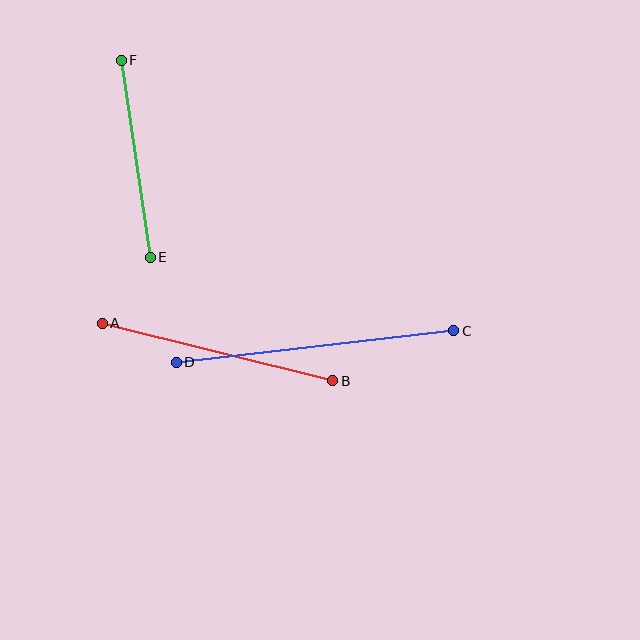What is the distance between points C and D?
The distance is approximately 280 pixels.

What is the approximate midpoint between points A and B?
The midpoint is at approximately (217, 352) pixels.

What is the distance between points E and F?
The distance is approximately 199 pixels.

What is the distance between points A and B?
The distance is approximately 238 pixels.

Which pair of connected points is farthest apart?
Points C and D are farthest apart.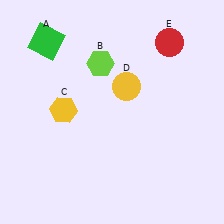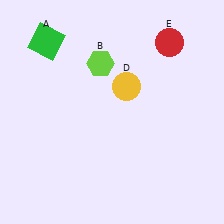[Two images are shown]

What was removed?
The yellow hexagon (C) was removed in Image 2.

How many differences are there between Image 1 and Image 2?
There is 1 difference between the two images.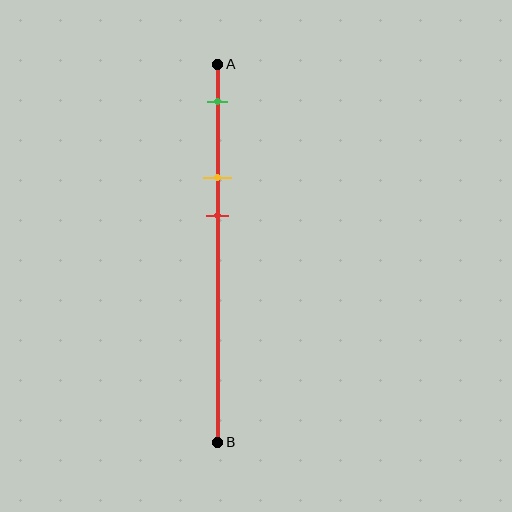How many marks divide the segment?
There are 3 marks dividing the segment.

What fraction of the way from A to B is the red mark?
The red mark is approximately 40% (0.4) of the way from A to B.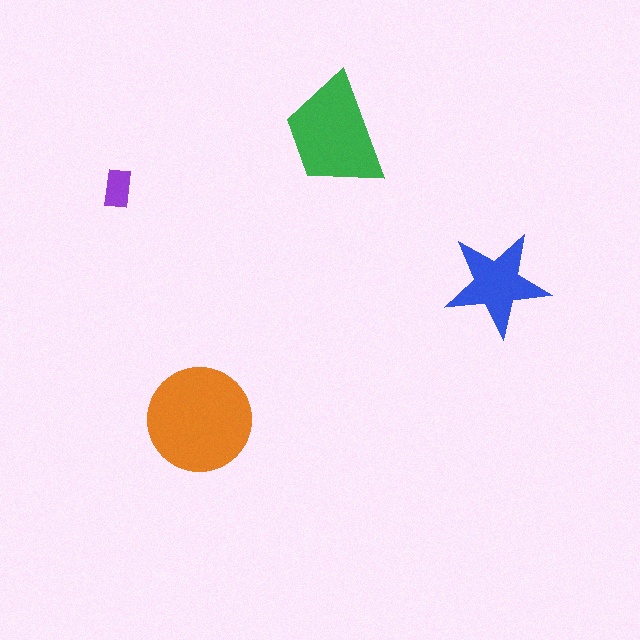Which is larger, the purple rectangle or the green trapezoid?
The green trapezoid.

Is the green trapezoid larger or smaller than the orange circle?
Smaller.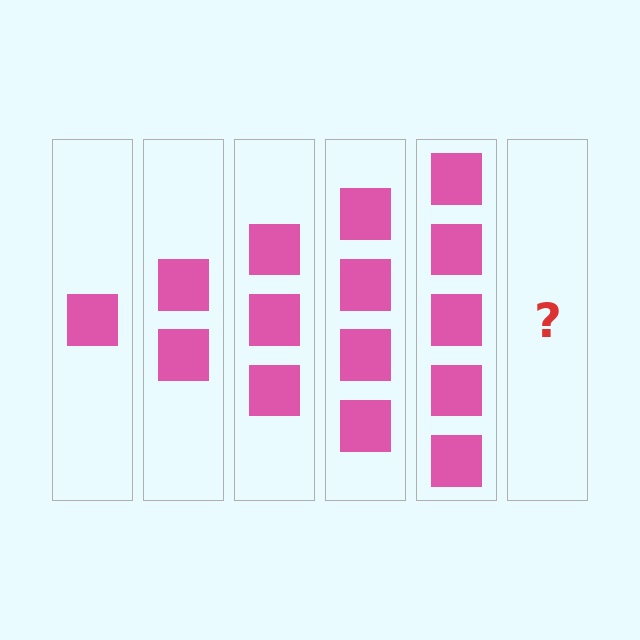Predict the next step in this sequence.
The next step is 6 squares.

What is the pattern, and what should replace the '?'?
The pattern is that each step adds one more square. The '?' should be 6 squares.